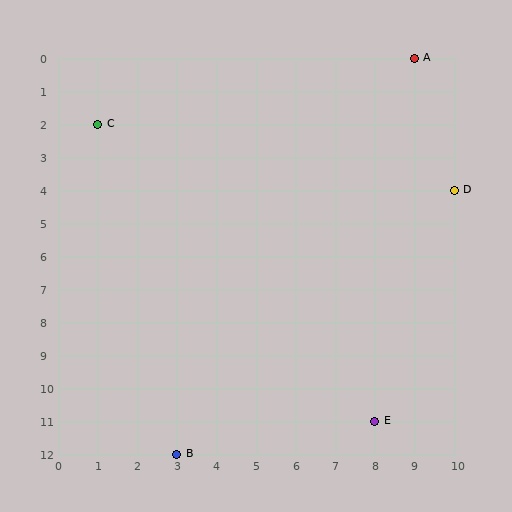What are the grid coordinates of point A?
Point A is at grid coordinates (9, 0).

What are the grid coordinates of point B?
Point B is at grid coordinates (3, 12).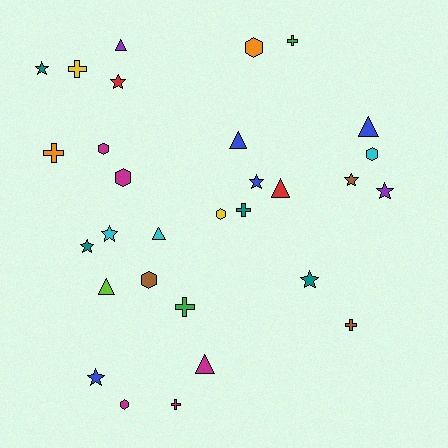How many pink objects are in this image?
There are no pink objects.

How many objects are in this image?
There are 30 objects.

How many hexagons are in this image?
There are 7 hexagons.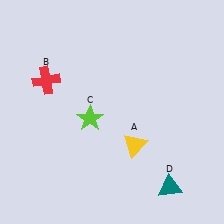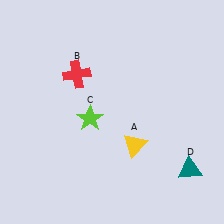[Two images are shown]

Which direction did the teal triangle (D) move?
The teal triangle (D) moved right.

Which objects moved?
The objects that moved are: the red cross (B), the teal triangle (D).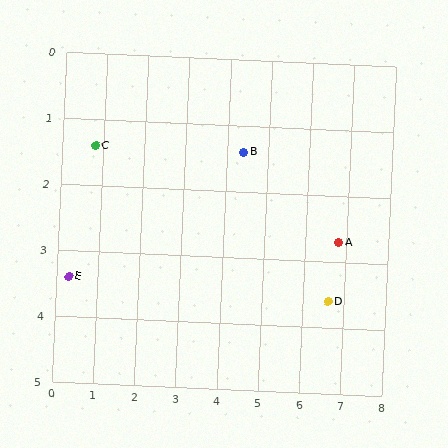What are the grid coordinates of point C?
Point C is at approximately (0.8, 1.4).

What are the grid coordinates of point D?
Point D is at approximately (6.6, 3.6).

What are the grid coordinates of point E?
Point E is at approximately (0.3, 3.4).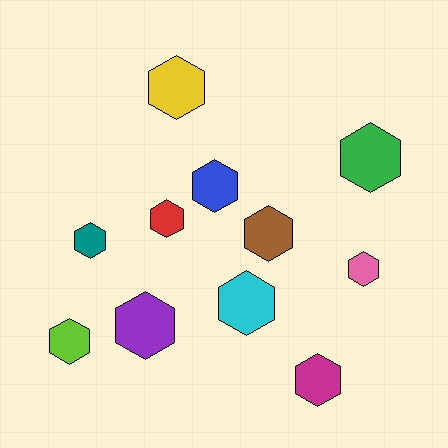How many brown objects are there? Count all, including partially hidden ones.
There is 1 brown object.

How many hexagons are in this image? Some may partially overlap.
There are 11 hexagons.